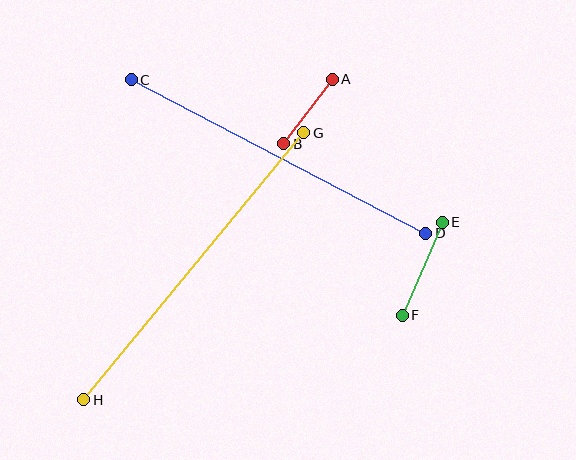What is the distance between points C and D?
The distance is approximately 332 pixels.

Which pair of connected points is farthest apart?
Points G and H are farthest apart.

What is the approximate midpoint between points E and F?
The midpoint is at approximately (422, 269) pixels.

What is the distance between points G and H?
The distance is approximately 346 pixels.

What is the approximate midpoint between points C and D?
The midpoint is at approximately (279, 156) pixels.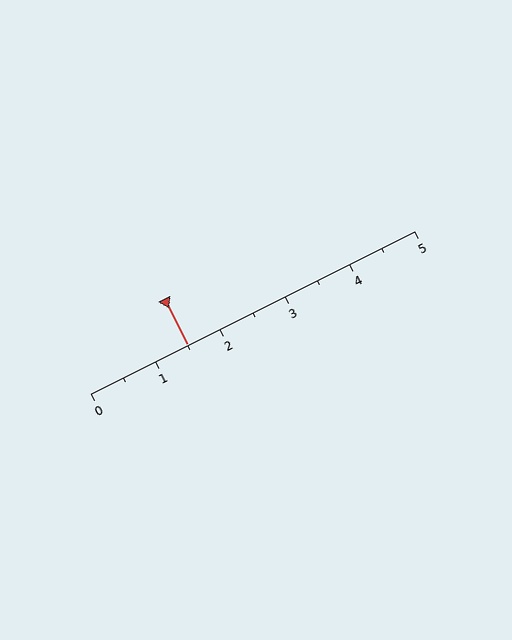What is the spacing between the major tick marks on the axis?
The major ticks are spaced 1 apart.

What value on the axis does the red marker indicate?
The marker indicates approximately 1.5.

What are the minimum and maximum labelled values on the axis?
The axis runs from 0 to 5.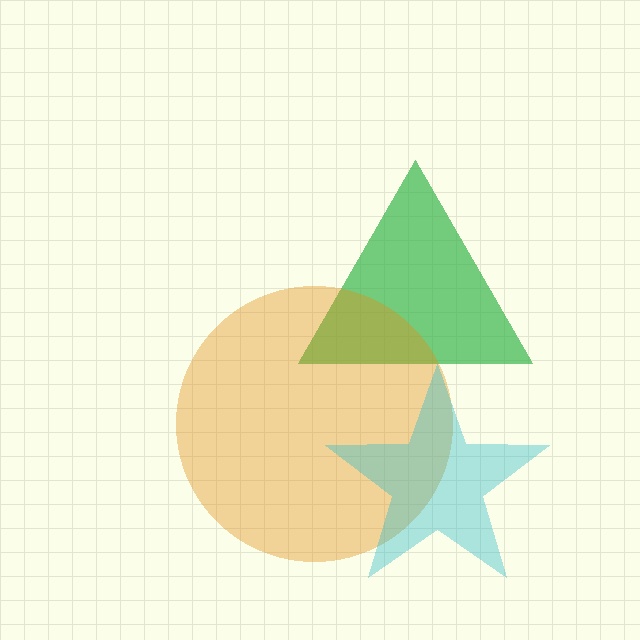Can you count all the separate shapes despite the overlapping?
Yes, there are 3 separate shapes.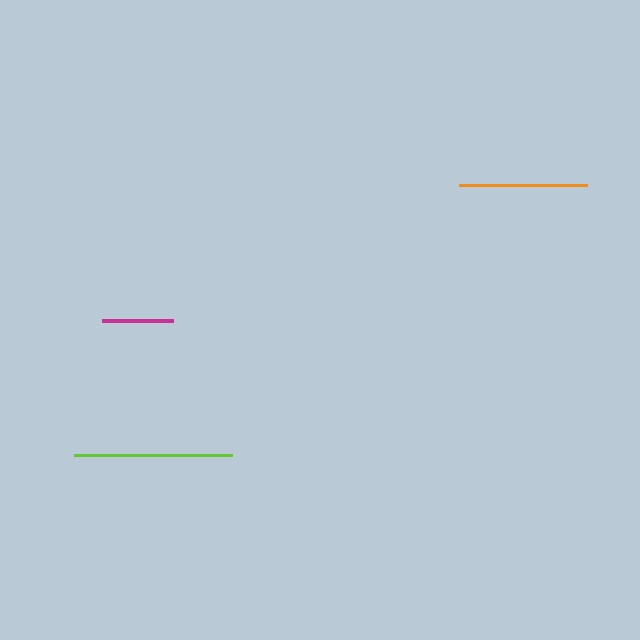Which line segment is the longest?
The lime line is the longest at approximately 158 pixels.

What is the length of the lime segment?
The lime segment is approximately 158 pixels long.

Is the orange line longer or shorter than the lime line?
The lime line is longer than the orange line.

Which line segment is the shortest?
The magenta line is the shortest at approximately 71 pixels.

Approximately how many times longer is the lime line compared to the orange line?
The lime line is approximately 1.2 times the length of the orange line.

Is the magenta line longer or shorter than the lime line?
The lime line is longer than the magenta line.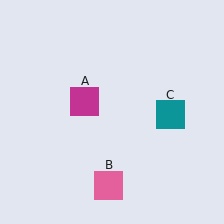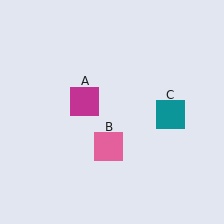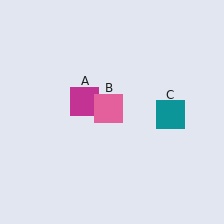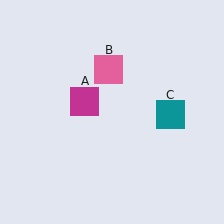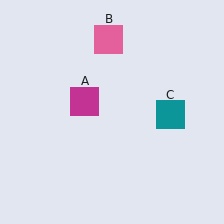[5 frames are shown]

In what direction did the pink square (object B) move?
The pink square (object B) moved up.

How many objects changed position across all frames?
1 object changed position: pink square (object B).